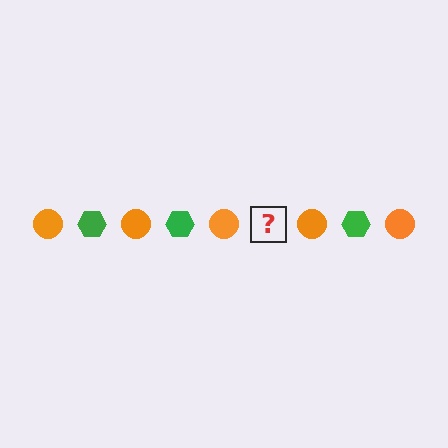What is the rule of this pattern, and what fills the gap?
The rule is that the pattern alternates between orange circle and green hexagon. The gap should be filled with a green hexagon.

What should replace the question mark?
The question mark should be replaced with a green hexagon.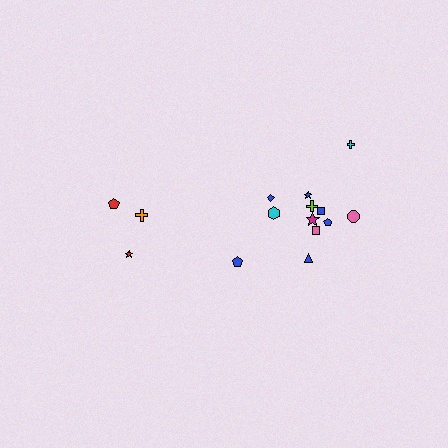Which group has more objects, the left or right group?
The right group.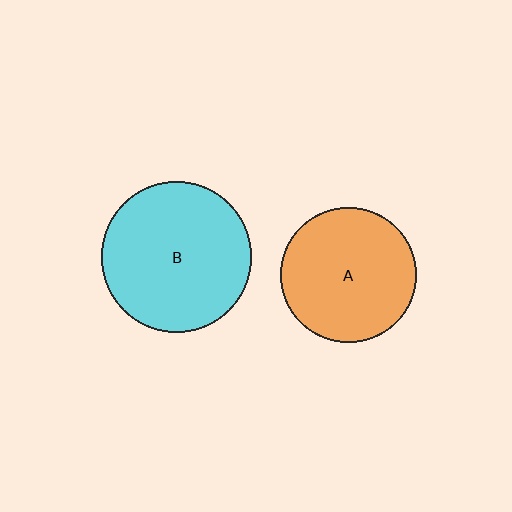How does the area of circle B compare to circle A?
Approximately 1.2 times.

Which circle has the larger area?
Circle B (cyan).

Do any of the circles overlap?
No, none of the circles overlap.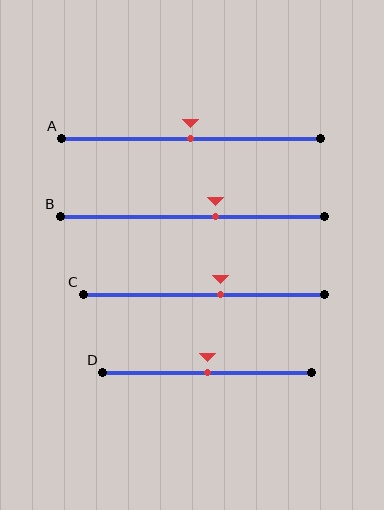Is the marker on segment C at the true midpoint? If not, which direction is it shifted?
No, the marker on segment C is shifted to the right by about 7% of the segment length.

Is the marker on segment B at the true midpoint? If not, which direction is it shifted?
No, the marker on segment B is shifted to the right by about 9% of the segment length.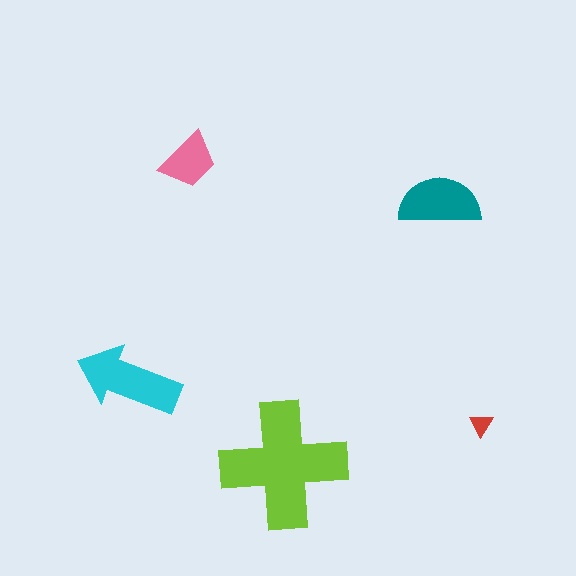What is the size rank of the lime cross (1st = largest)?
1st.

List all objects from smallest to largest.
The red triangle, the pink trapezoid, the teal semicircle, the cyan arrow, the lime cross.